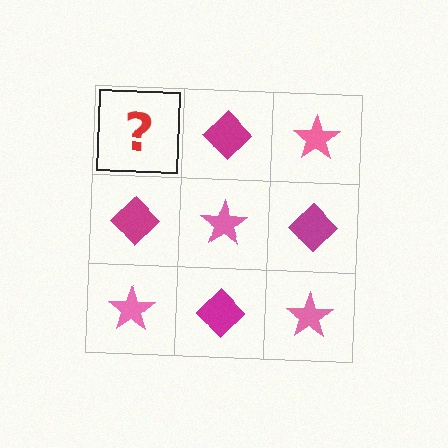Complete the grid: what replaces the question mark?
The question mark should be replaced with a pink star.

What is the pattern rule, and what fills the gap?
The rule is that it alternates pink star and magenta diamond in a checkerboard pattern. The gap should be filled with a pink star.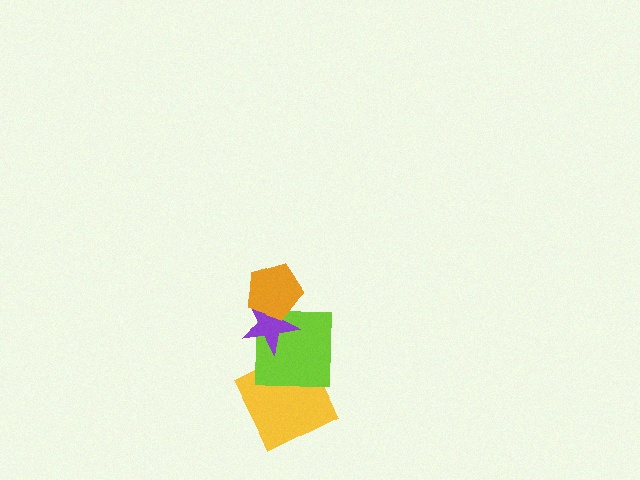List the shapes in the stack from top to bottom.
From top to bottom: the orange pentagon, the purple star, the lime square, the yellow square.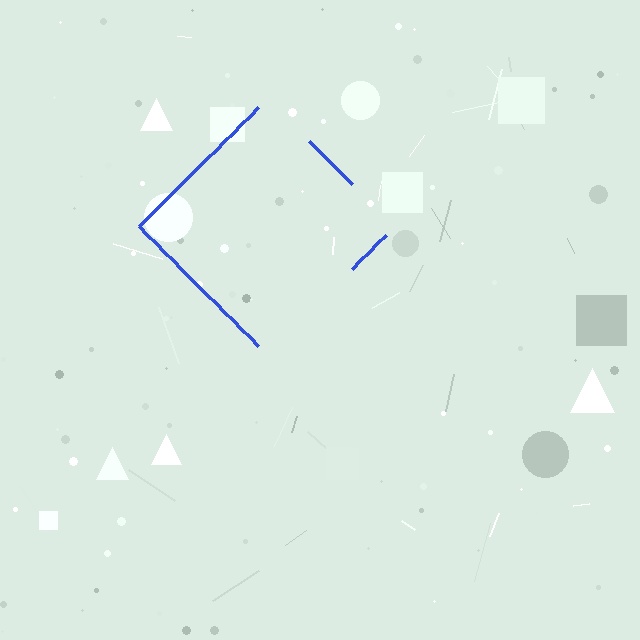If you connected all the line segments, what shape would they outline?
They would outline a diamond.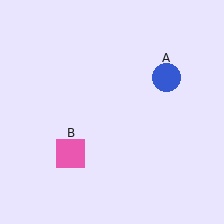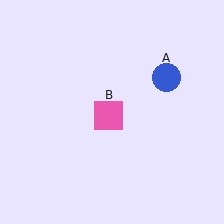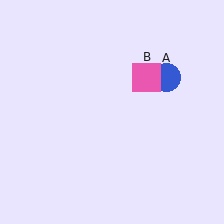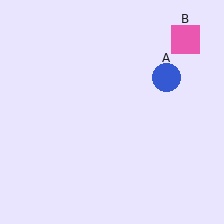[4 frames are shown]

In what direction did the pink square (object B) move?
The pink square (object B) moved up and to the right.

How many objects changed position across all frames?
1 object changed position: pink square (object B).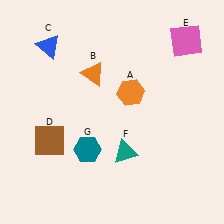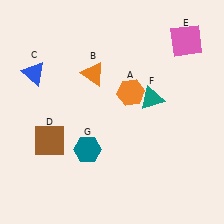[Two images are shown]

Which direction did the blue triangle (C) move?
The blue triangle (C) moved down.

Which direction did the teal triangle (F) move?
The teal triangle (F) moved up.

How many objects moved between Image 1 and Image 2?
2 objects moved between the two images.